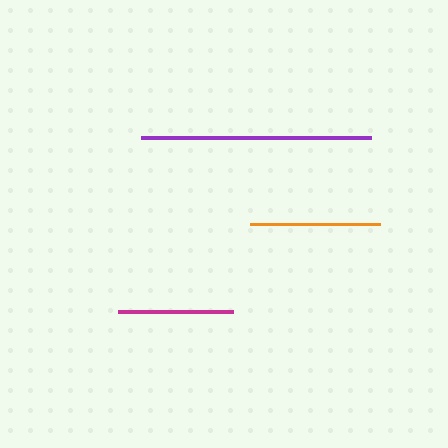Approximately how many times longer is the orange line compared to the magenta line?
The orange line is approximately 1.1 times the length of the magenta line.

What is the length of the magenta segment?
The magenta segment is approximately 115 pixels long.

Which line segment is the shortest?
The magenta line is the shortest at approximately 115 pixels.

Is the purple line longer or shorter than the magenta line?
The purple line is longer than the magenta line.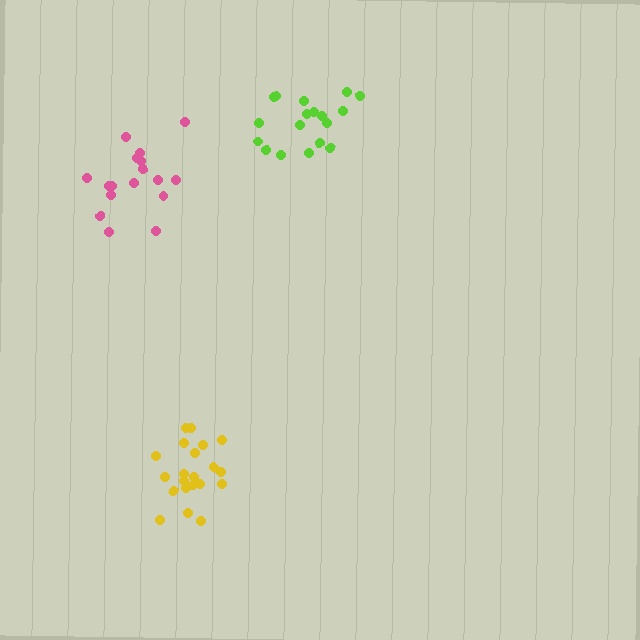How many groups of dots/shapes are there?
There are 3 groups.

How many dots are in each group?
Group 1: 21 dots, Group 2: 17 dots, Group 3: 18 dots (56 total).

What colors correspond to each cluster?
The clusters are colored: yellow, pink, lime.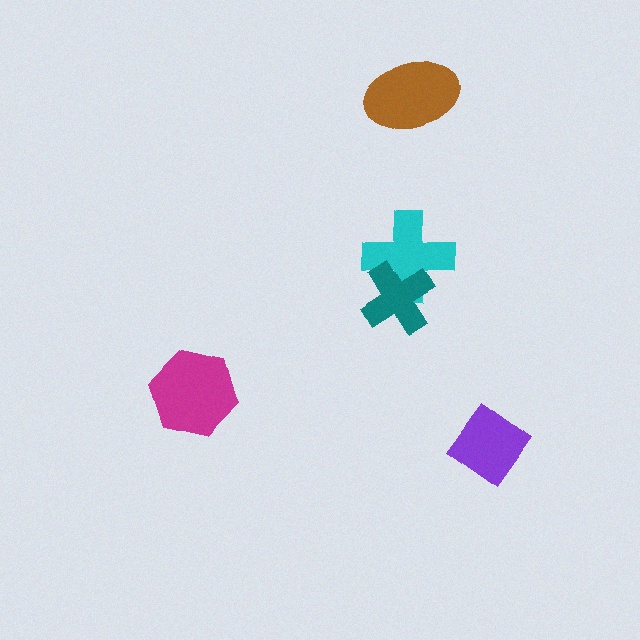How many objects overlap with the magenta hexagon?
0 objects overlap with the magenta hexagon.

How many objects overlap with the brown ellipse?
0 objects overlap with the brown ellipse.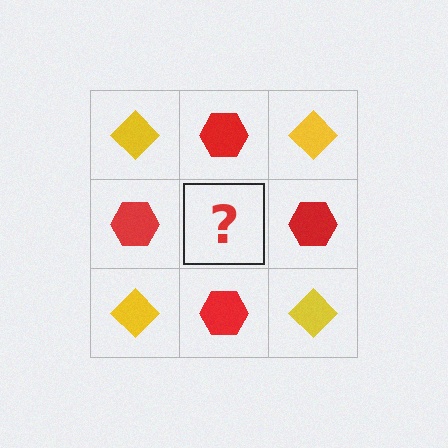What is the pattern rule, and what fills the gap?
The rule is that it alternates yellow diamond and red hexagon in a checkerboard pattern. The gap should be filled with a yellow diamond.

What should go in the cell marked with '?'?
The missing cell should contain a yellow diamond.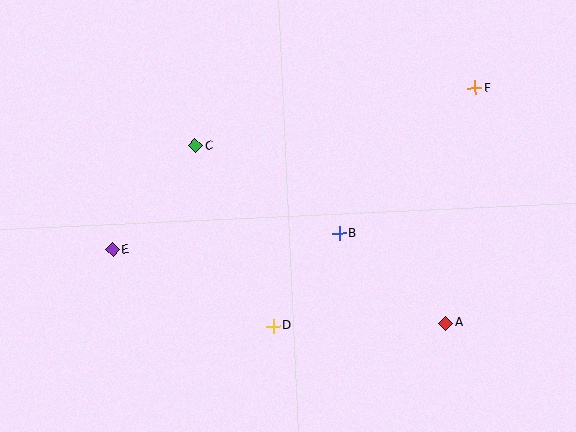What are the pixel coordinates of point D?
Point D is at (273, 326).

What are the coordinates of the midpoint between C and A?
The midpoint between C and A is at (321, 235).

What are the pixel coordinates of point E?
Point E is at (112, 250).